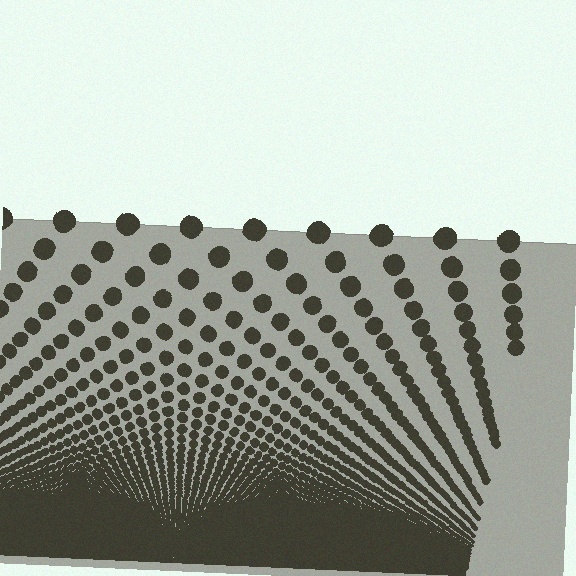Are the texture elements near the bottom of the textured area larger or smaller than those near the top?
Smaller. The gradient is inverted — elements near the bottom are smaller and denser.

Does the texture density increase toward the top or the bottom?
Density increases toward the bottom.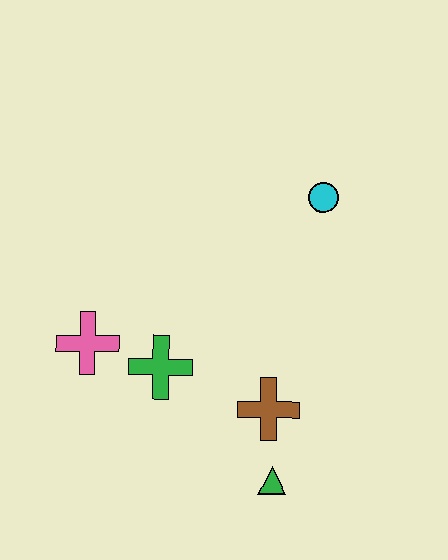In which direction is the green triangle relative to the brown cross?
The green triangle is below the brown cross.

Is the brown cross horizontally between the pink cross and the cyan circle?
Yes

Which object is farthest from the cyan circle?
The green triangle is farthest from the cyan circle.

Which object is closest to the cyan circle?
The brown cross is closest to the cyan circle.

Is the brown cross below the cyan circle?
Yes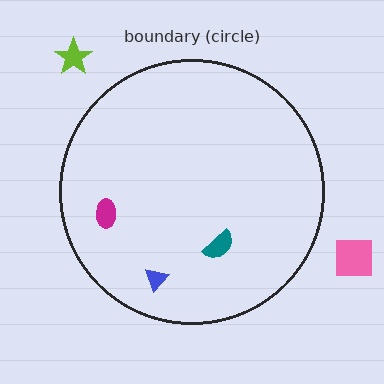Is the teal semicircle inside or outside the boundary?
Inside.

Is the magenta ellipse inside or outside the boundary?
Inside.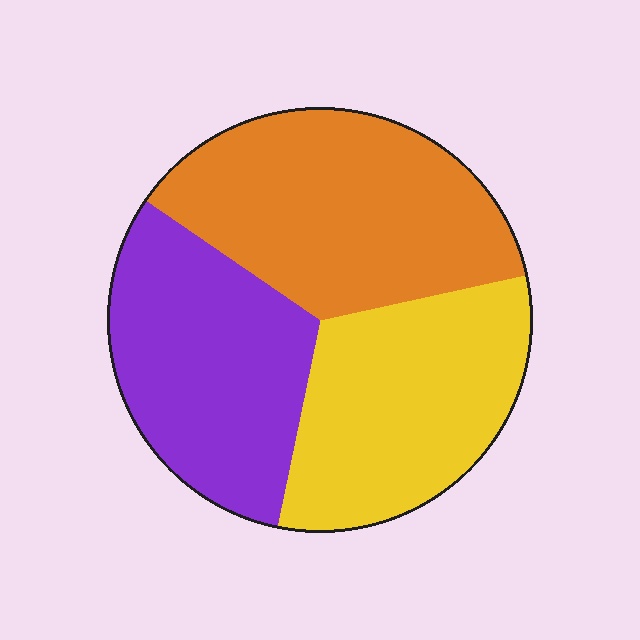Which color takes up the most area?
Orange, at roughly 35%.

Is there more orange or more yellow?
Orange.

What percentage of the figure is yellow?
Yellow takes up between a sixth and a third of the figure.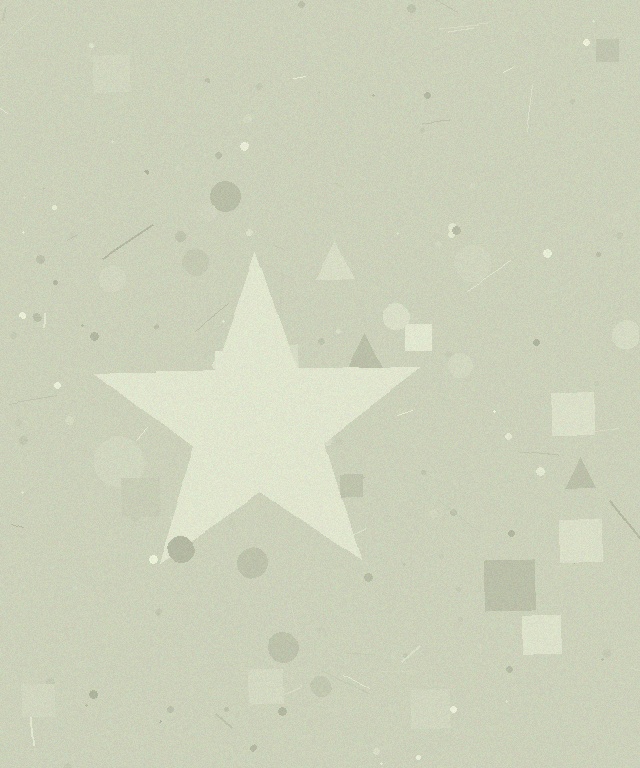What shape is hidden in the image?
A star is hidden in the image.